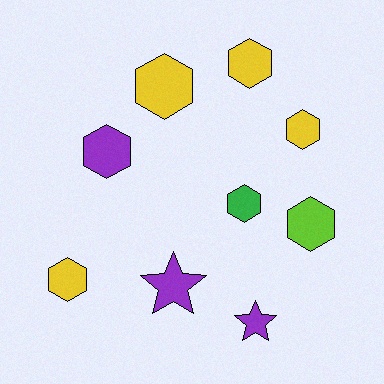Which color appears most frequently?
Yellow, with 4 objects.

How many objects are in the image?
There are 9 objects.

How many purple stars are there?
There are 2 purple stars.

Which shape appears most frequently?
Hexagon, with 7 objects.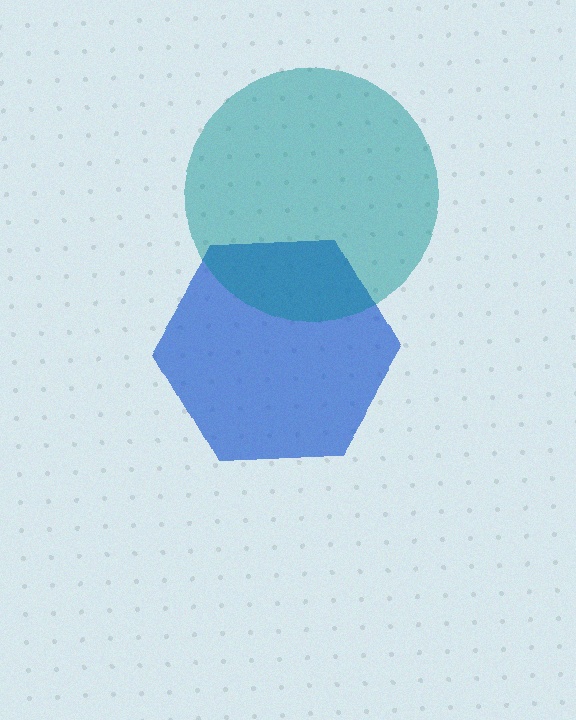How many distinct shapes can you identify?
There are 2 distinct shapes: a blue hexagon, a teal circle.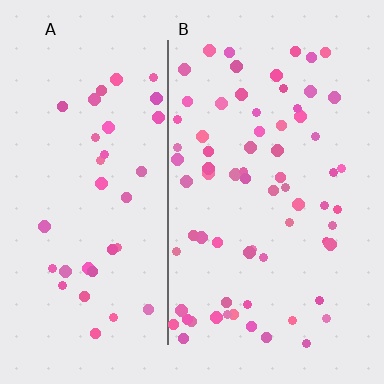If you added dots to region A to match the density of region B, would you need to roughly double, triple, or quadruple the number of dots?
Approximately double.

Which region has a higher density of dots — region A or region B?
B (the right).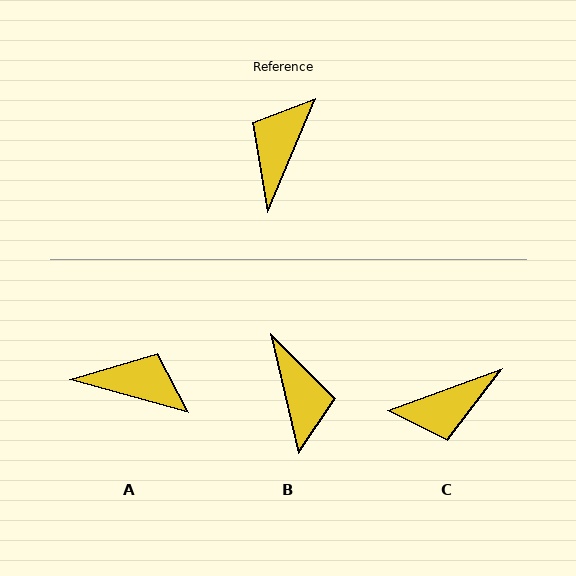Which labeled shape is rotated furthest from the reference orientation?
B, about 144 degrees away.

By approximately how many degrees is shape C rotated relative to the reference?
Approximately 133 degrees counter-clockwise.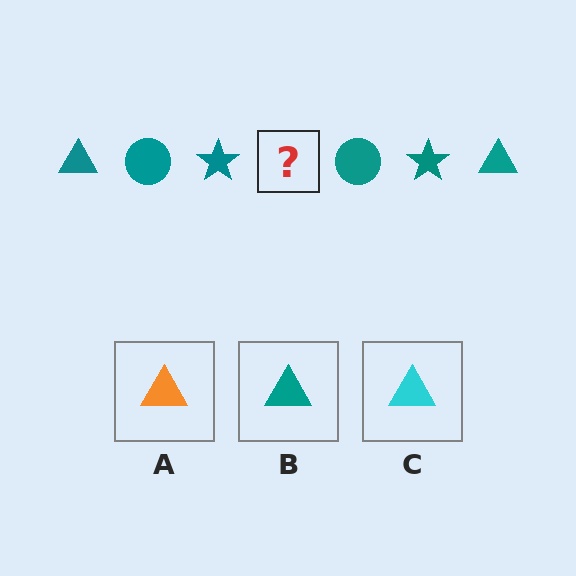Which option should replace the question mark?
Option B.